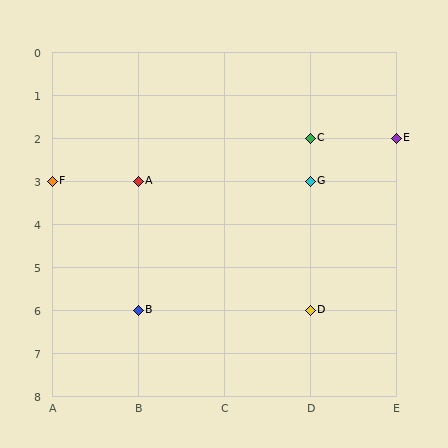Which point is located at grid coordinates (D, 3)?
Point G is at (D, 3).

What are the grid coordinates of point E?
Point E is at grid coordinates (E, 2).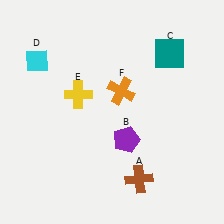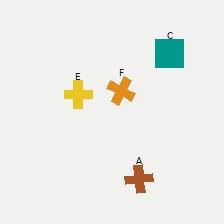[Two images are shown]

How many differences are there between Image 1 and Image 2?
There are 2 differences between the two images.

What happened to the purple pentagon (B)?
The purple pentagon (B) was removed in Image 2. It was in the bottom-right area of Image 1.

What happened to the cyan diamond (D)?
The cyan diamond (D) was removed in Image 2. It was in the top-left area of Image 1.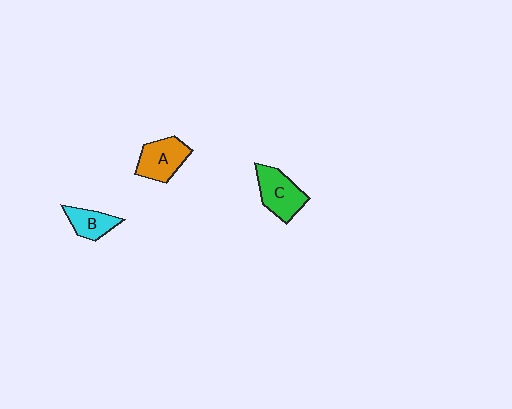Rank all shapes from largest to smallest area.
From largest to smallest: C (green), A (orange), B (cyan).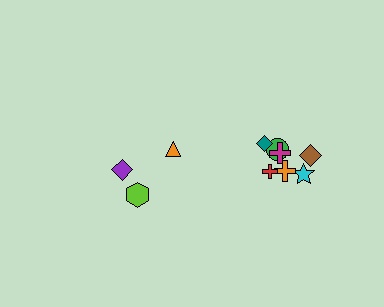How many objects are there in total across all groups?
There are 10 objects.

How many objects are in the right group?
There are 7 objects.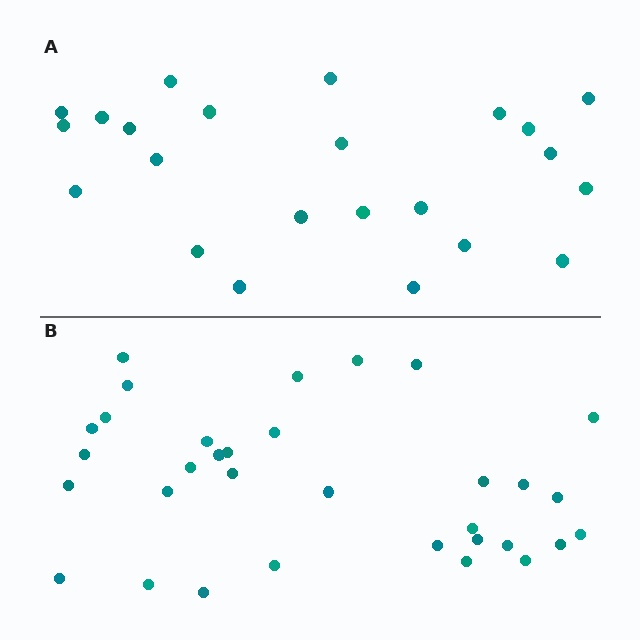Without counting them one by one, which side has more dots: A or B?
Region B (the bottom region) has more dots.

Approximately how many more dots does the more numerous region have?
Region B has roughly 10 or so more dots than region A.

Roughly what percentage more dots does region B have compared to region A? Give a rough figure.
About 45% more.